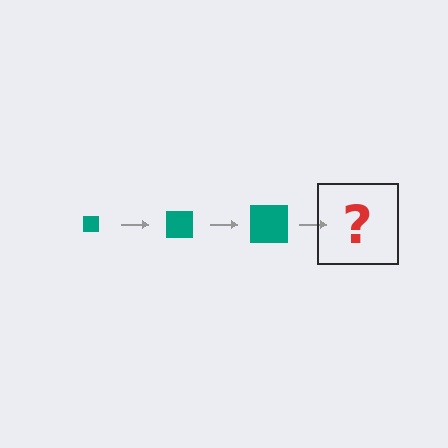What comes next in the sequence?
The next element should be a teal square, larger than the previous one.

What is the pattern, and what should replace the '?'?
The pattern is that the square gets progressively larger each step. The '?' should be a teal square, larger than the previous one.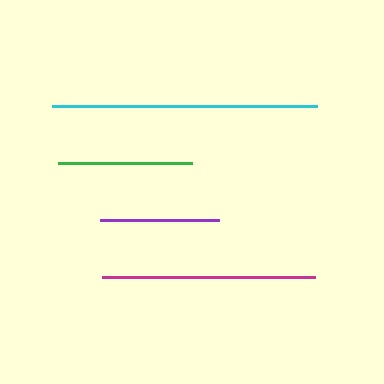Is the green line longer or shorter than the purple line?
The green line is longer than the purple line.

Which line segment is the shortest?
The purple line is the shortest at approximately 119 pixels.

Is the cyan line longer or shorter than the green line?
The cyan line is longer than the green line.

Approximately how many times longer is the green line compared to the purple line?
The green line is approximately 1.1 times the length of the purple line.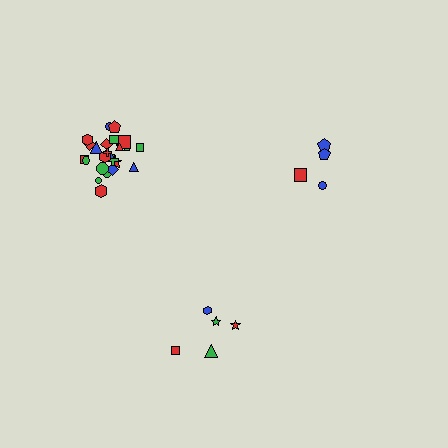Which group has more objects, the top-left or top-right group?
The top-left group.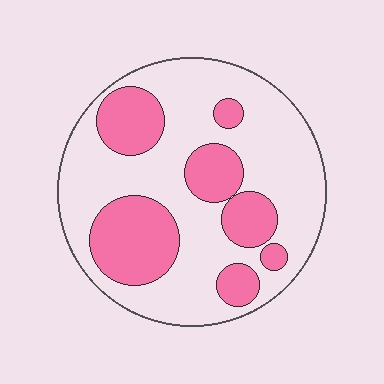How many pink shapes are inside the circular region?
7.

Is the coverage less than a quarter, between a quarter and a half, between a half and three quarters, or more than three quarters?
Between a quarter and a half.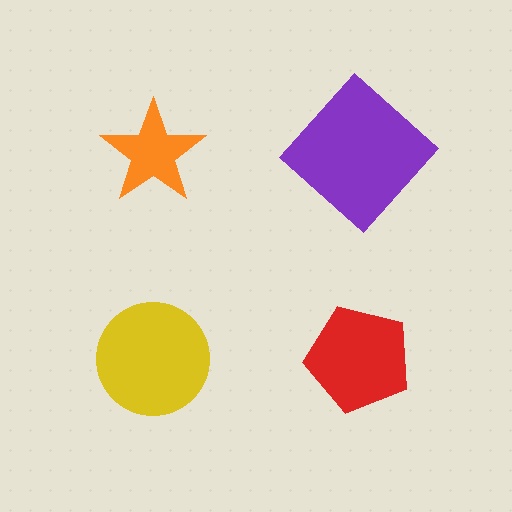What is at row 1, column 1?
An orange star.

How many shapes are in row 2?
2 shapes.